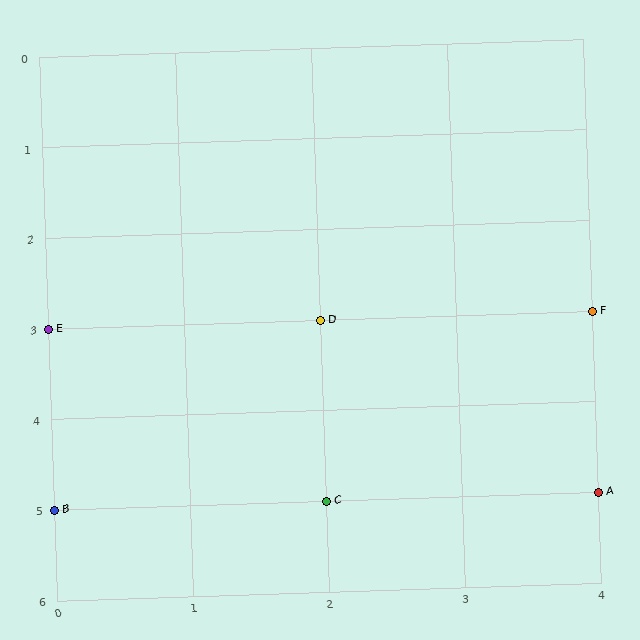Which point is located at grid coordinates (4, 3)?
Point F is at (4, 3).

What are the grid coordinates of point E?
Point E is at grid coordinates (0, 3).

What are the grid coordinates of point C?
Point C is at grid coordinates (2, 5).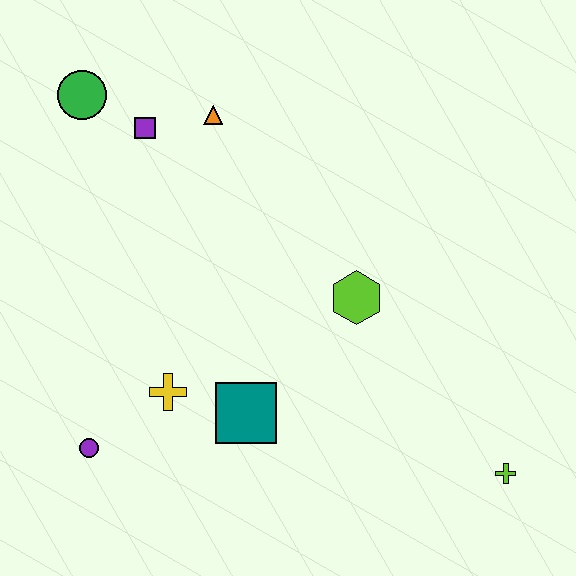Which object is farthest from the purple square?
The lime cross is farthest from the purple square.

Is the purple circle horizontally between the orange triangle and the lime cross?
No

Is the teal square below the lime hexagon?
Yes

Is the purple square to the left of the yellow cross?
Yes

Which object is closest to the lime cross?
The lime hexagon is closest to the lime cross.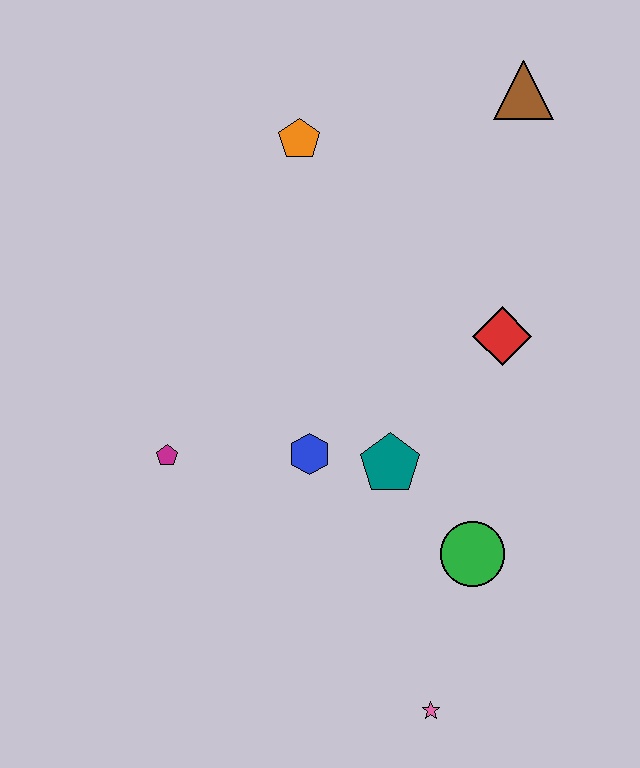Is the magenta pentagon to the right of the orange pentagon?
No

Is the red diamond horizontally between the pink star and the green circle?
No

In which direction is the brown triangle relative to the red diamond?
The brown triangle is above the red diamond.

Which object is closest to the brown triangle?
The orange pentagon is closest to the brown triangle.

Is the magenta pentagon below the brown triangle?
Yes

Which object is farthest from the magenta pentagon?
The brown triangle is farthest from the magenta pentagon.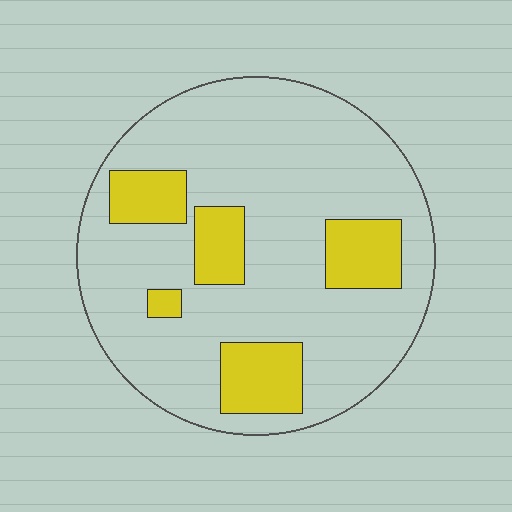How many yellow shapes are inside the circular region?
5.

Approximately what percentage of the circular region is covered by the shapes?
Approximately 20%.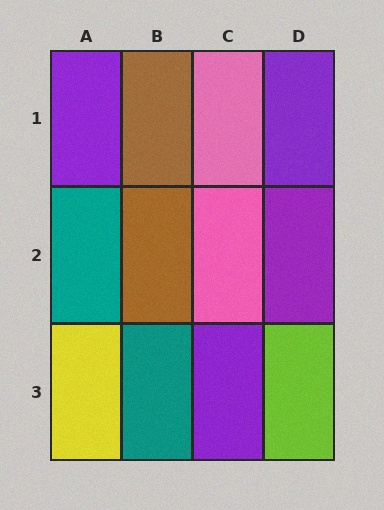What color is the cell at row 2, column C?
Pink.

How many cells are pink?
2 cells are pink.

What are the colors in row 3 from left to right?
Yellow, teal, purple, lime.